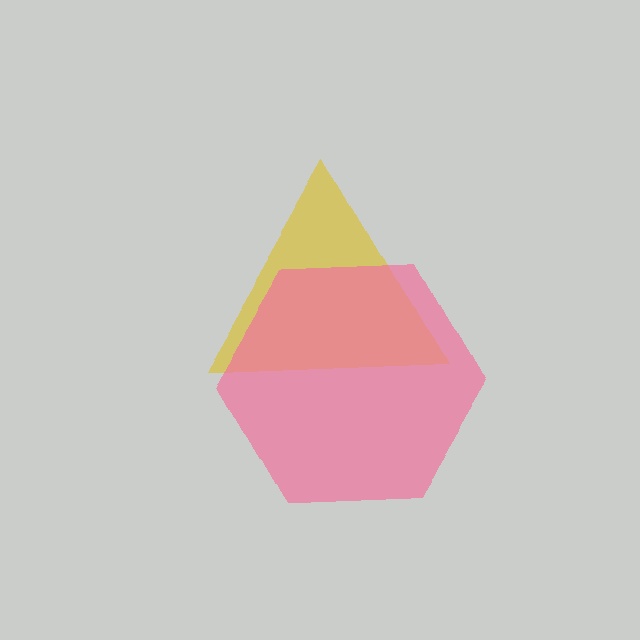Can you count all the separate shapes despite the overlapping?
Yes, there are 2 separate shapes.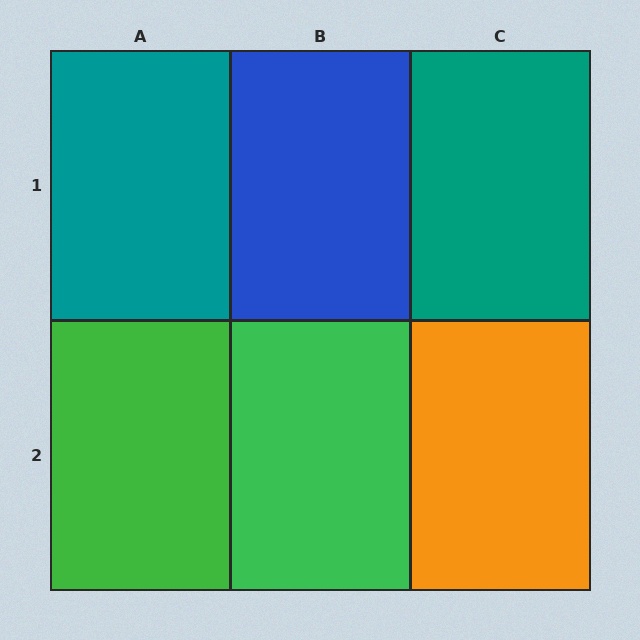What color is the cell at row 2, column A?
Green.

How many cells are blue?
1 cell is blue.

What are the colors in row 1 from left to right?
Teal, blue, teal.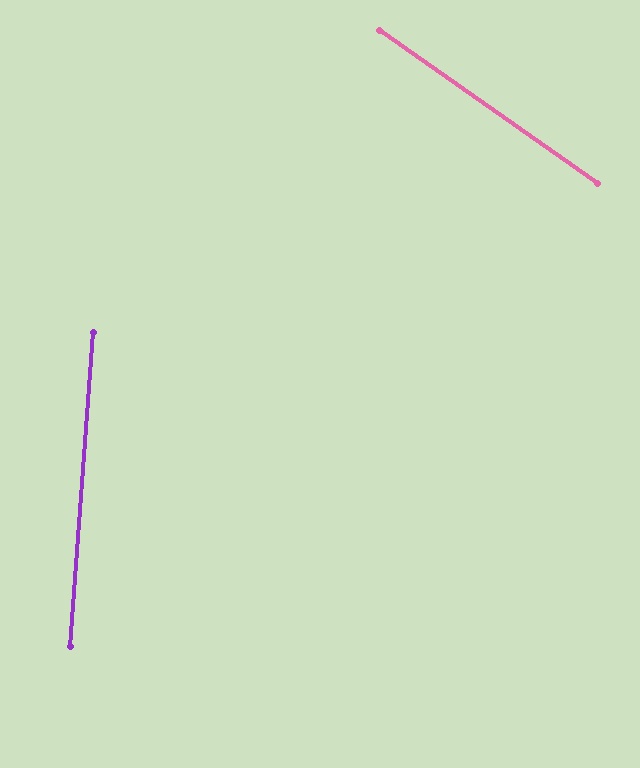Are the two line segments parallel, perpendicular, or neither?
Neither parallel nor perpendicular — they differ by about 59°.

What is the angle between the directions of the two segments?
Approximately 59 degrees.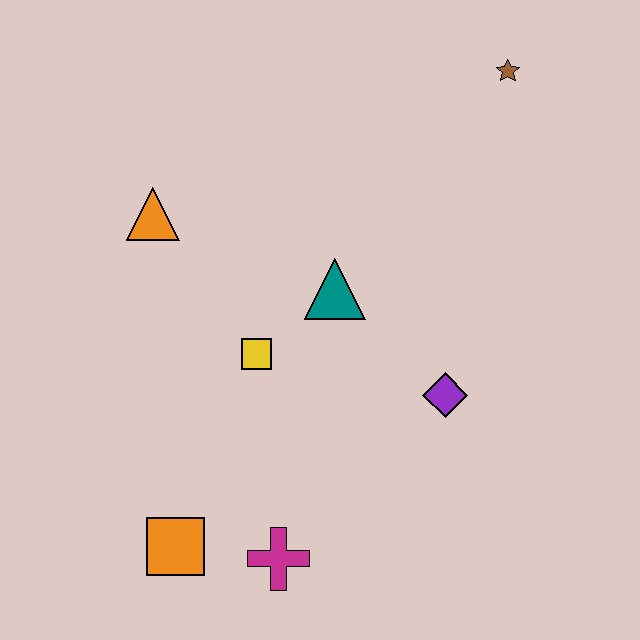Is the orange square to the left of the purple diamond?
Yes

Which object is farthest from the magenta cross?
The brown star is farthest from the magenta cross.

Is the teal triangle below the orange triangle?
Yes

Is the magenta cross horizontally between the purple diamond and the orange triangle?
Yes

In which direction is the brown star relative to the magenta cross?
The brown star is above the magenta cross.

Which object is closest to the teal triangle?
The yellow square is closest to the teal triangle.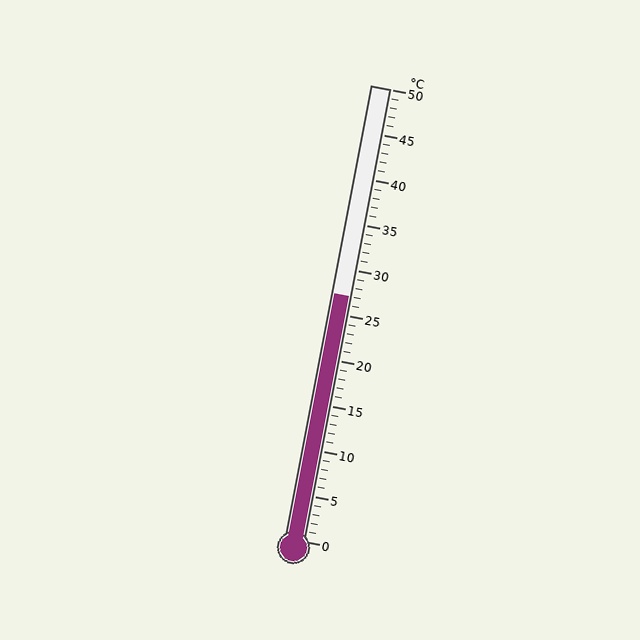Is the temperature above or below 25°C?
The temperature is above 25°C.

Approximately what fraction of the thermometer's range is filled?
The thermometer is filled to approximately 55% of its range.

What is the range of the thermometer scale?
The thermometer scale ranges from 0°C to 50°C.